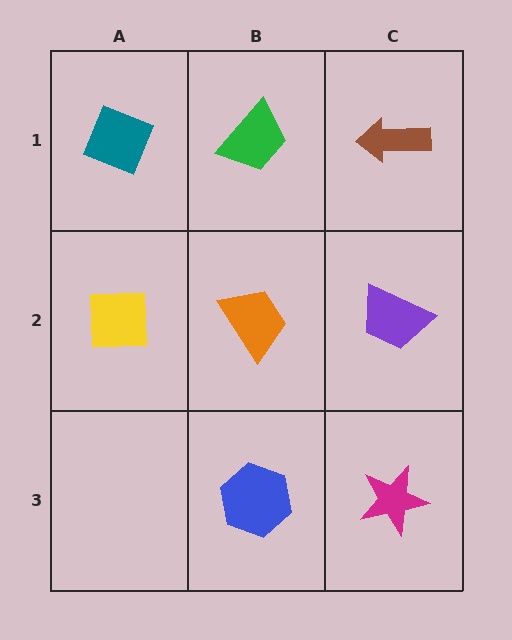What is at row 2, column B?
An orange trapezoid.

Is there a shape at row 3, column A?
No, that cell is empty.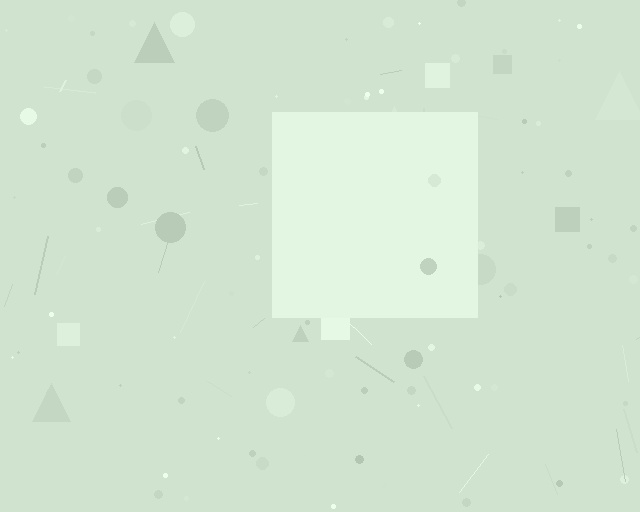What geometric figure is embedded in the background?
A square is embedded in the background.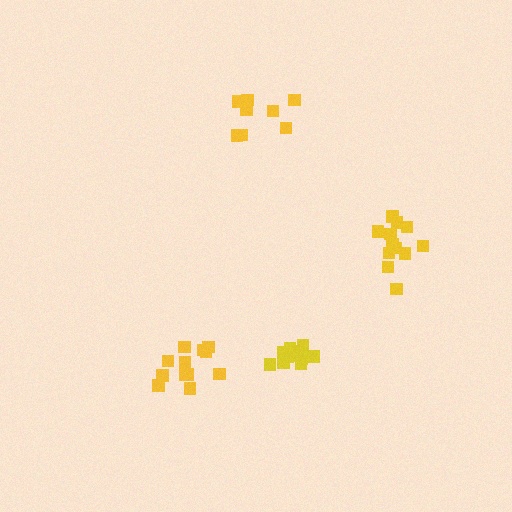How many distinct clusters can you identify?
There are 4 distinct clusters.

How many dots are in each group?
Group 1: 12 dots, Group 2: 8 dots, Group 3: 13 dots, Group 4: 12 dots (45 total).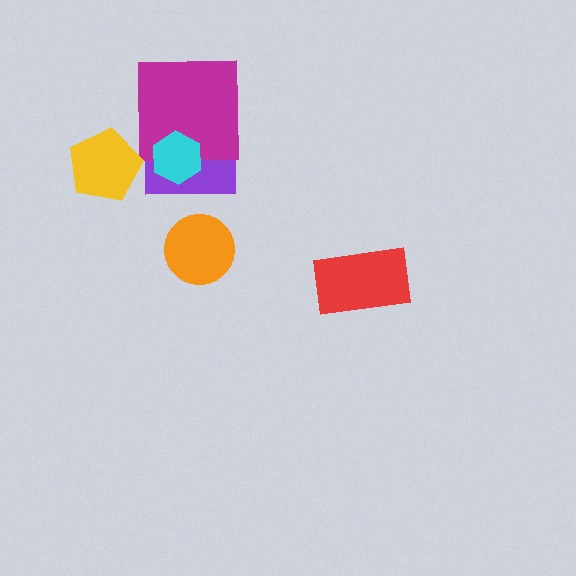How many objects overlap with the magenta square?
2 objects overlap with the magenta square.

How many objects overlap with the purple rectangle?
2 objects overlap with the purple rectangle.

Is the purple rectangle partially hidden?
Yes, it is partially covered by another shape.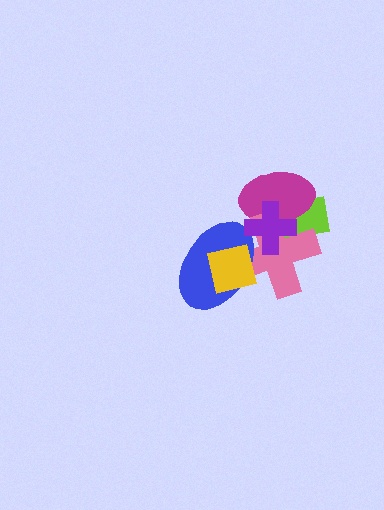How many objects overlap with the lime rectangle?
3 objects overlap with the lime rectangle.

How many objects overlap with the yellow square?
2 objects overlap with the yellow square.